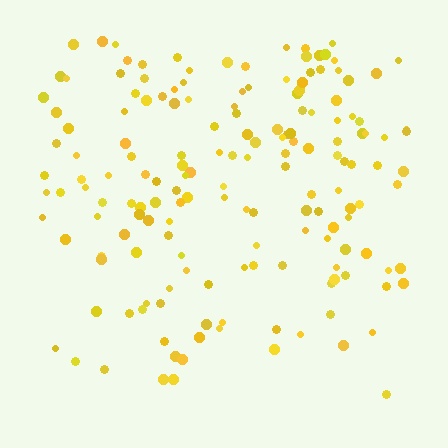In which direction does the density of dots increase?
From bottom to top, with the top side densest.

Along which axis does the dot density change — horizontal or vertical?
Vertical.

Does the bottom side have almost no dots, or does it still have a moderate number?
Still a moderate number, just noticeably fewer than the top.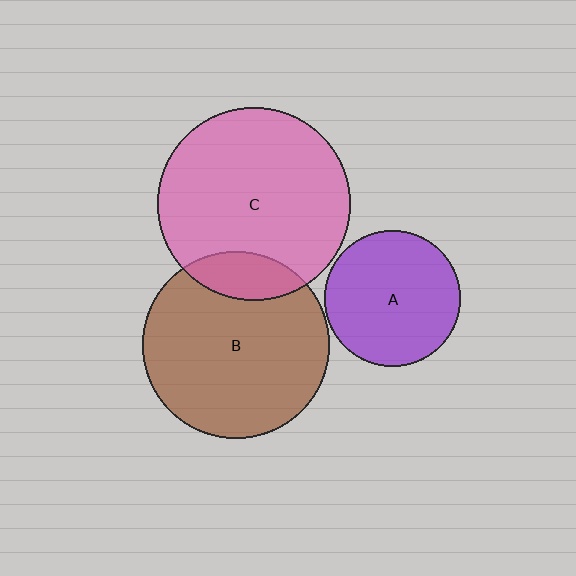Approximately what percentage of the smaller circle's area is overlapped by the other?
Approximately 15%.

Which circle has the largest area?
Circle C (pink).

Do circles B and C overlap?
Yes.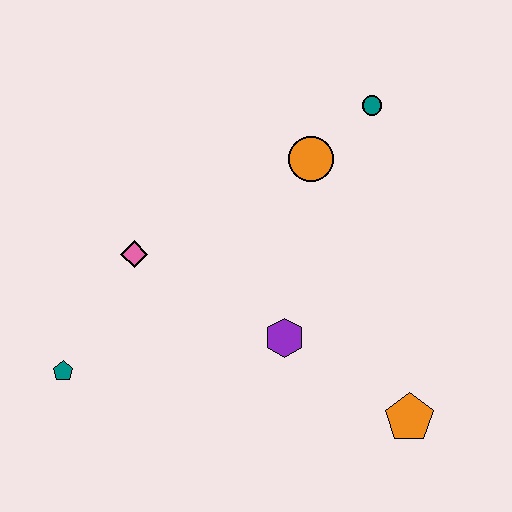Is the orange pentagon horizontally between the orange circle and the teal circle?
No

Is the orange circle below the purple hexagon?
No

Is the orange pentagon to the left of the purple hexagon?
No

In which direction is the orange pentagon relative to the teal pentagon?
The orange pentagon is to the right of the teal pentagon.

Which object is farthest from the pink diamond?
The orange pentagon is farthest from the pink diamond.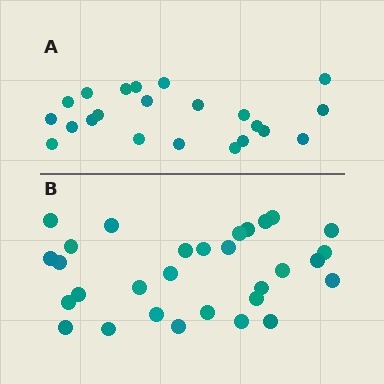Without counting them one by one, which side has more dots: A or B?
Region B (the bottom region) has more dots.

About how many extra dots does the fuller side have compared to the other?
Region B has roughly 8 or so more dots than region A.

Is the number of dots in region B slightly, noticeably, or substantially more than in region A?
Region B has noticeably more, but not dramatically so. The ratio is roughly 1.4 to 1.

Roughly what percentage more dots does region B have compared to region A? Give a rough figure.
About 35% more.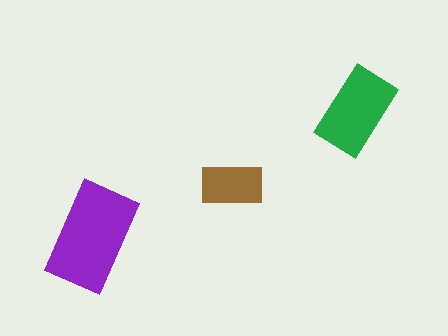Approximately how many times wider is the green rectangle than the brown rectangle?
About 1.5 times wider.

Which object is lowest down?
The purple rectangle is bottommost.